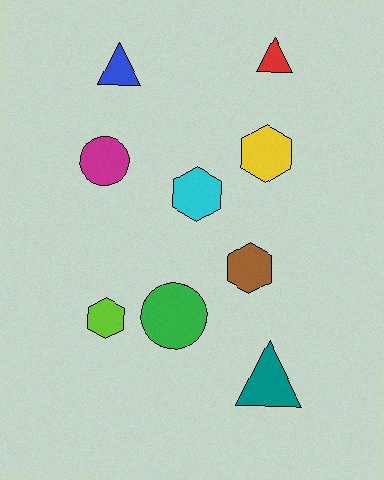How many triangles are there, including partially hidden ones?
There are 3 triangles.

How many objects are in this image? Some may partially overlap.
There are 9 objects.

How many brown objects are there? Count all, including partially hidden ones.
There is 1 brown object.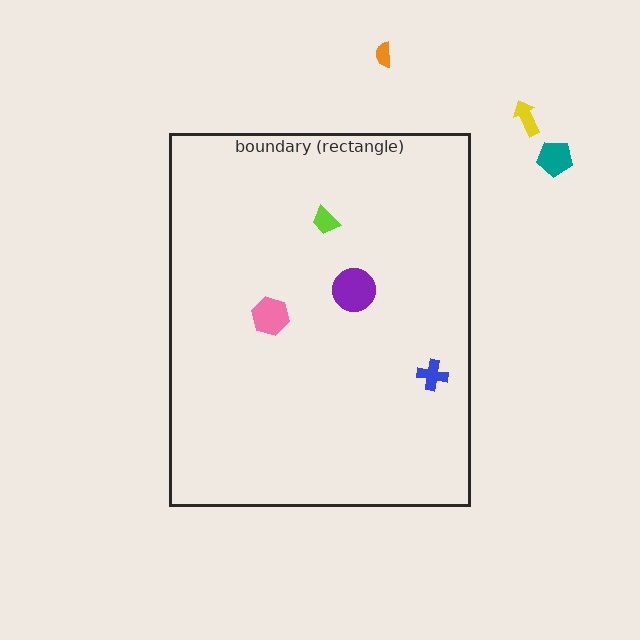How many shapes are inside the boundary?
4 inside, 3 outside.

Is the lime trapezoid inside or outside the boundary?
Inside.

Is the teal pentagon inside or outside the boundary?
Outside.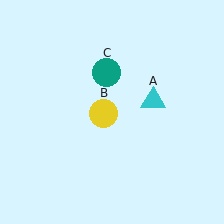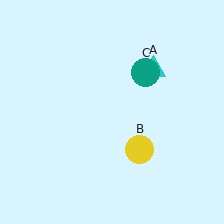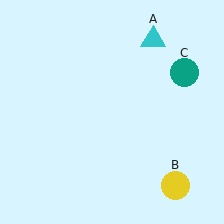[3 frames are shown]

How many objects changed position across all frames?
3 objects changed position: cyan triangle (object A), yellow circle (object B), teal circle (object C).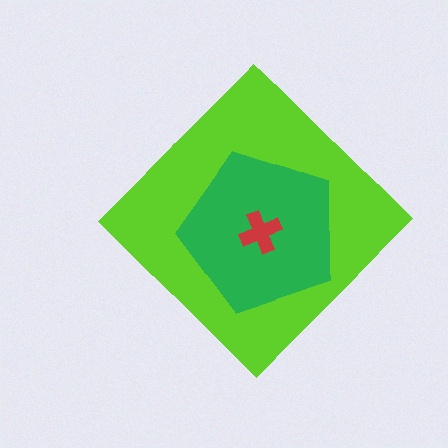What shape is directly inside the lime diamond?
The green pentagon.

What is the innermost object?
The red cross.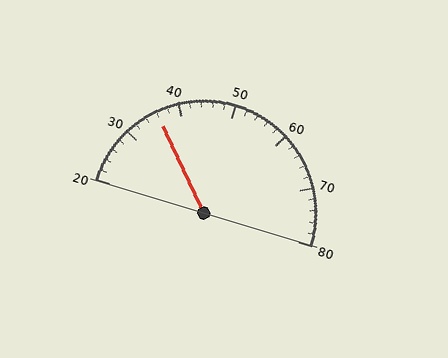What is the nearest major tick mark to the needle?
The nearest major tick mark is 40.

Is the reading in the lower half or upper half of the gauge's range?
The reading is in the lower half of the range (20 to 80).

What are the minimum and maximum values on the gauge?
The gauge ranges from 20 to 80.